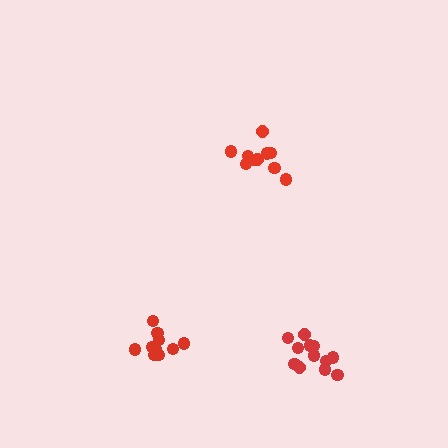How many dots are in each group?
Group 1: 10 dots, Group 2: 10 dots, Group 3: 12 dots (32 total).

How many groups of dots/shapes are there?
There are 3 groups.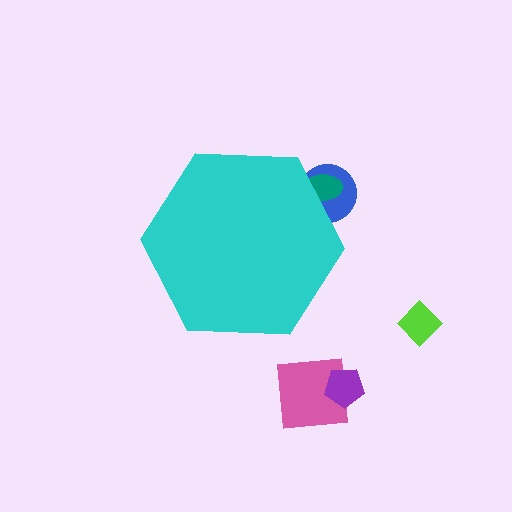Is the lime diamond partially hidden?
No, the lime diamond is fully visible.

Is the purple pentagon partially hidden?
No, the purple pentagon is fully visible.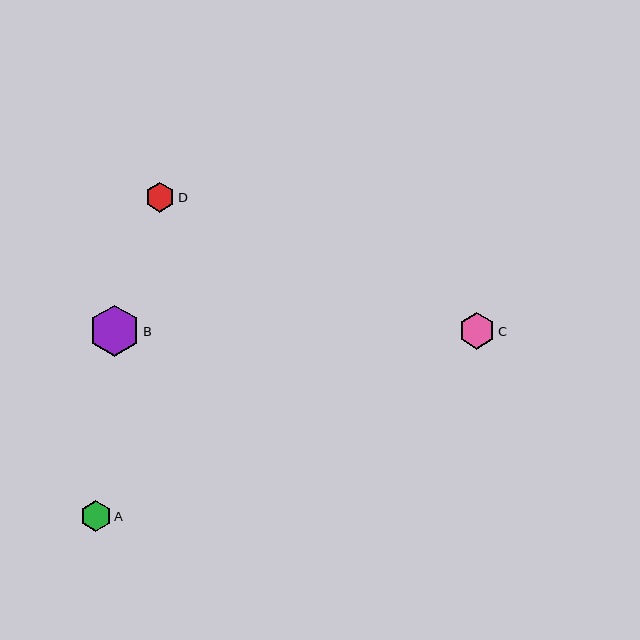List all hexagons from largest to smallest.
From largest to smallest: B, C, A, D.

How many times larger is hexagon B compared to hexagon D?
Hexagon B is approximately 1.7 times the size of hexagon D.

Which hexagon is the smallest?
Hexagon D is the smallest with a size of approximately 29 pixels.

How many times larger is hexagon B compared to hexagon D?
Hexagon B is approximately 1.7 times the size of hexagon D.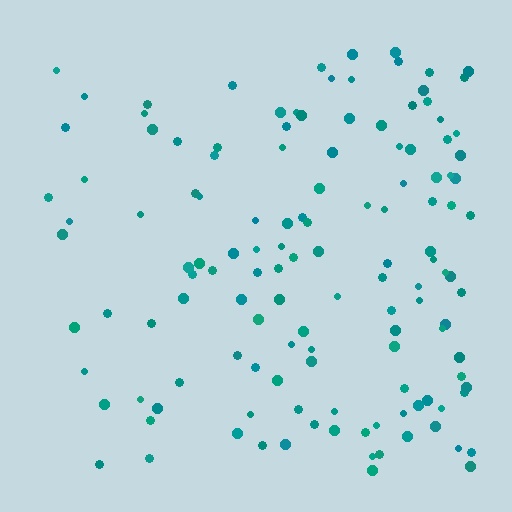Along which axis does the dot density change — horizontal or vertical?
Horizontal.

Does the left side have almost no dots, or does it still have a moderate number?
Still a moderate number, just noticeably fewer than the right.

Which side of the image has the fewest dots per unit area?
The left.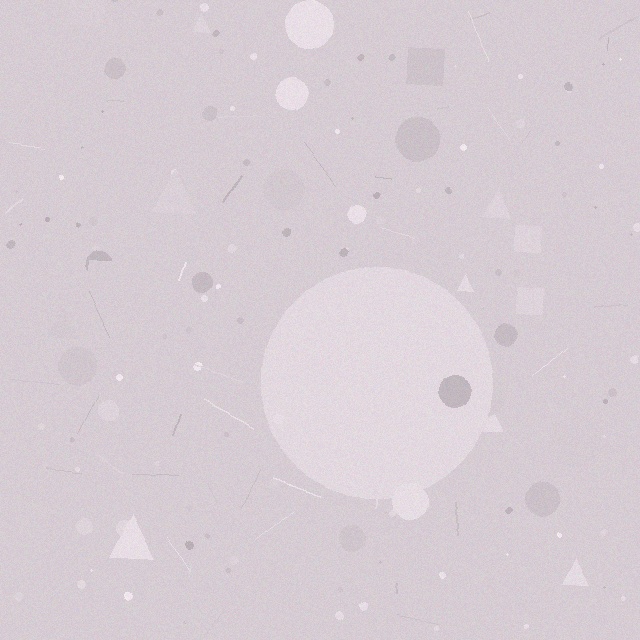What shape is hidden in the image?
A circle is hidden in the image.